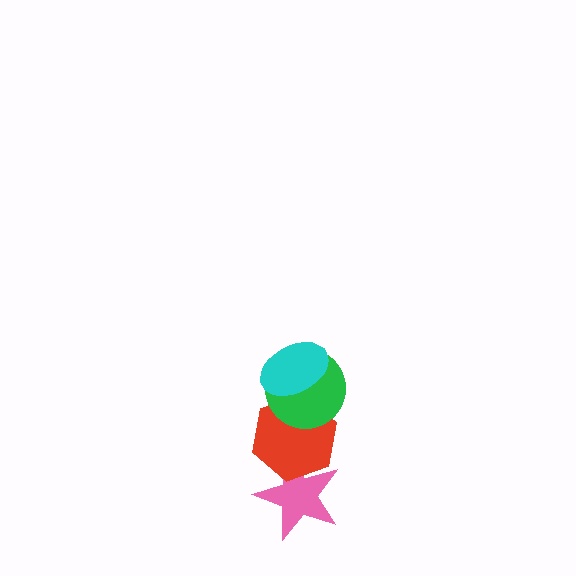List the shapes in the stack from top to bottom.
From top to bottom: the cyan ellipse, the green circle, the red hexagon, the pink star.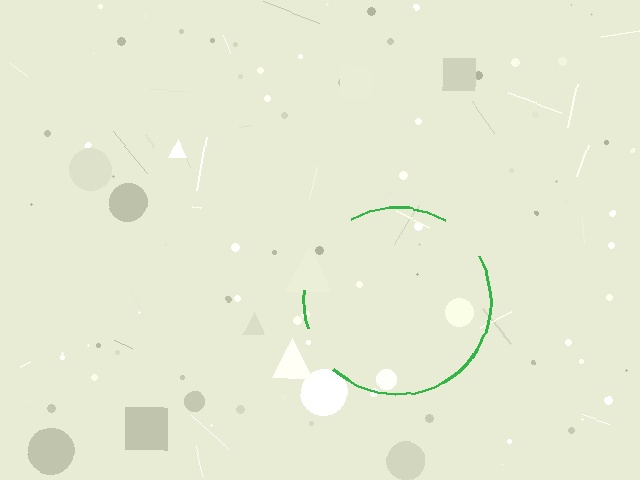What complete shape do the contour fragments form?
The contour fragments form a circle.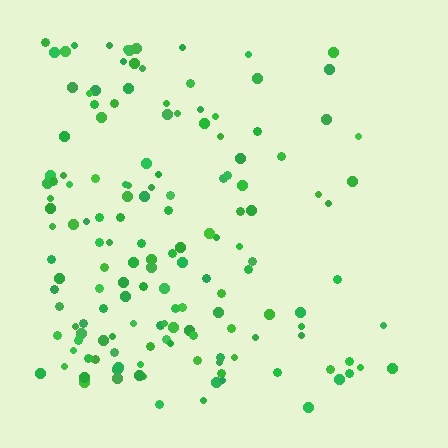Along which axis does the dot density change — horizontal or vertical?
Horizontal.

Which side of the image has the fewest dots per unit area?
The right.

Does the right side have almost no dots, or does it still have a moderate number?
Still a moderate number, just noticeably fewer than the left.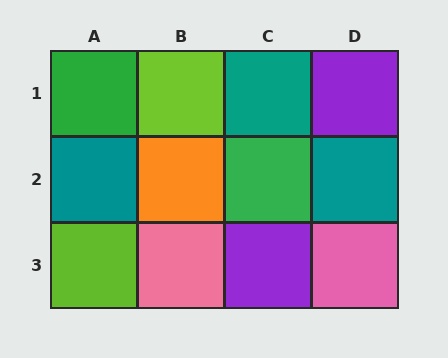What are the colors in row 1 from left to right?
Green, lime, teal, purple.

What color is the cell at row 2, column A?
Teal.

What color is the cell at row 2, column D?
Teal.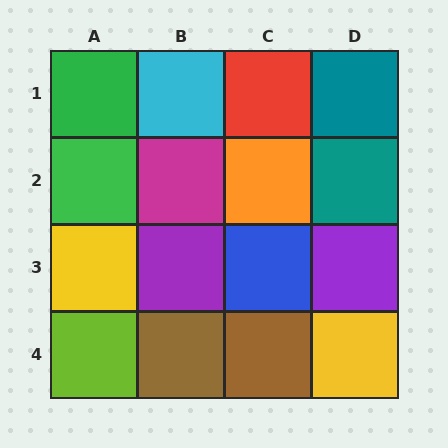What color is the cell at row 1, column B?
Cyan.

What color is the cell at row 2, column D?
Teal.